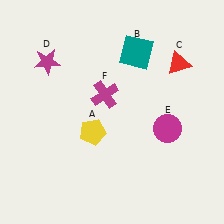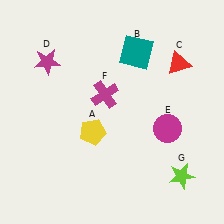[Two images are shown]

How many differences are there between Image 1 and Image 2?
There is 1 difference between the two images.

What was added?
A lime star (G) was added in Image 2.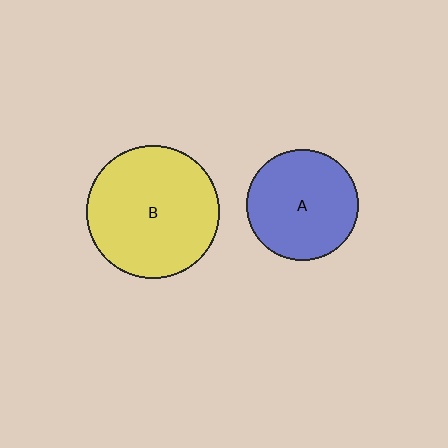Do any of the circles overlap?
No, none of the circles overlap.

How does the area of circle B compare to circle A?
Approximately 1.4 times.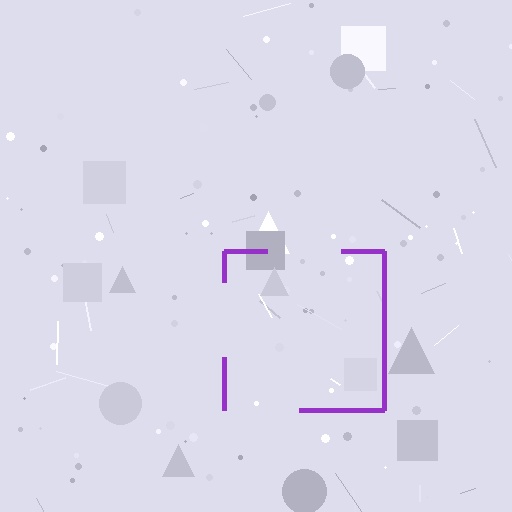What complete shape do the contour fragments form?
The contour fragments form a square.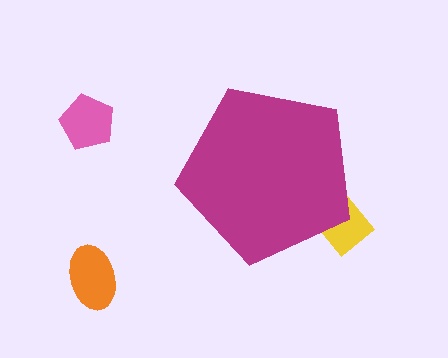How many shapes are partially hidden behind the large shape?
1 shape is partially hidden.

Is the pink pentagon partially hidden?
No, the pink pentagon is fully visible.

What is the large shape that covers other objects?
A magenta pentagon.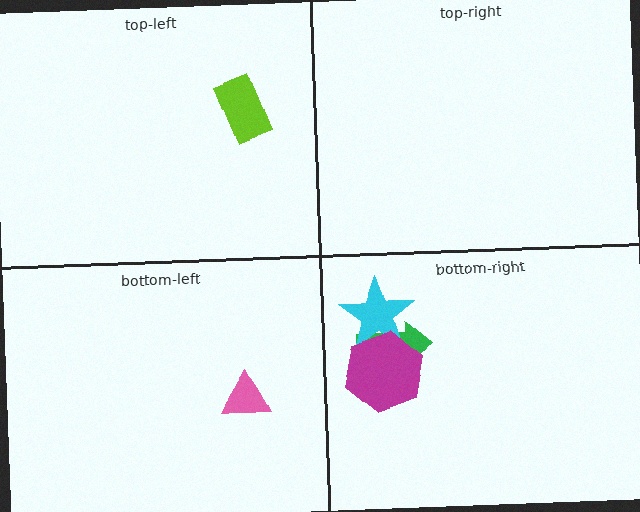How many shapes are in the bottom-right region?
3.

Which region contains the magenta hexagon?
The bottom-right region.